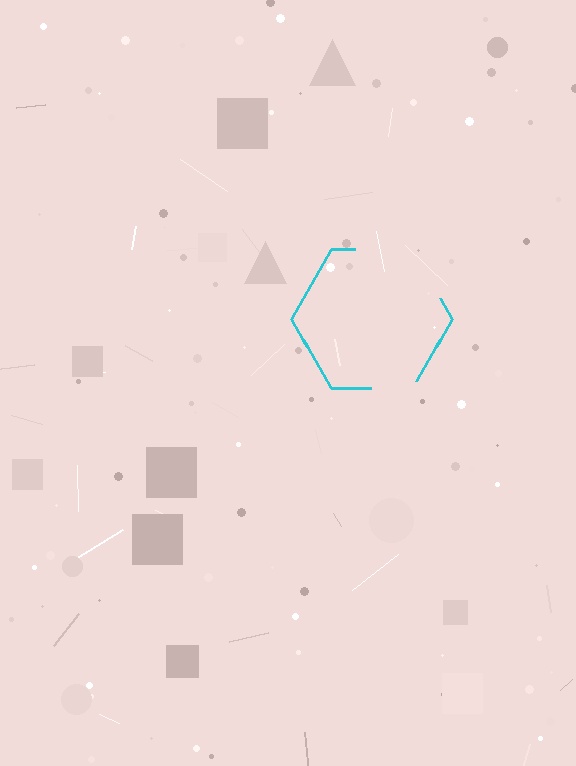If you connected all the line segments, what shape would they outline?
They would outline a hexagon.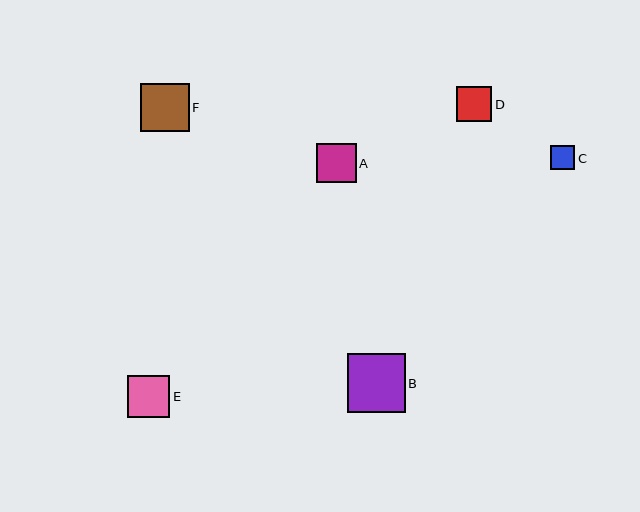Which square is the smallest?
Square C is the smallest with a size of approximately 24 pixels.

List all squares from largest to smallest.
From largest to smallest: B, F, E, A, D, C.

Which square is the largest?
Square B is the largest with a size of approximately 58 pixels.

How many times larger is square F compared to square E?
Square F is approximately 1.2 times the size of square E.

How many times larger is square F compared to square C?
Square F is approximately 2.0 times the size of square C.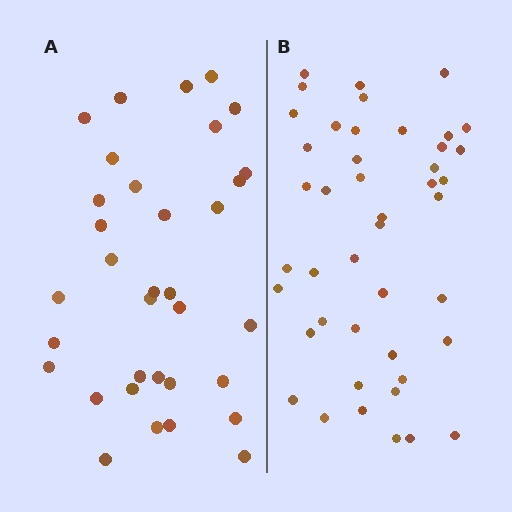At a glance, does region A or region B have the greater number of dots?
Region B (the right region) has more dots.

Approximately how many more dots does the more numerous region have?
Region B has roughly 10 or so more dots than region A.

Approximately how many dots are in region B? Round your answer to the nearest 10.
About 40 dots. (The exact count is 44, which rounds to 40.)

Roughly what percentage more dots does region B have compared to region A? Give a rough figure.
About 30% more.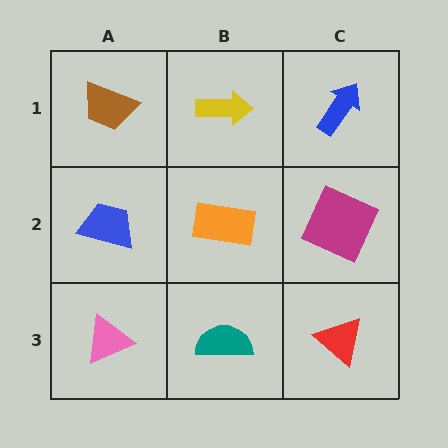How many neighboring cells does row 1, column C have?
2.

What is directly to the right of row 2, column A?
An orange rectangle.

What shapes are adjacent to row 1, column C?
A magenta square (row 2, column C), a yellow arrow (row 1, column B).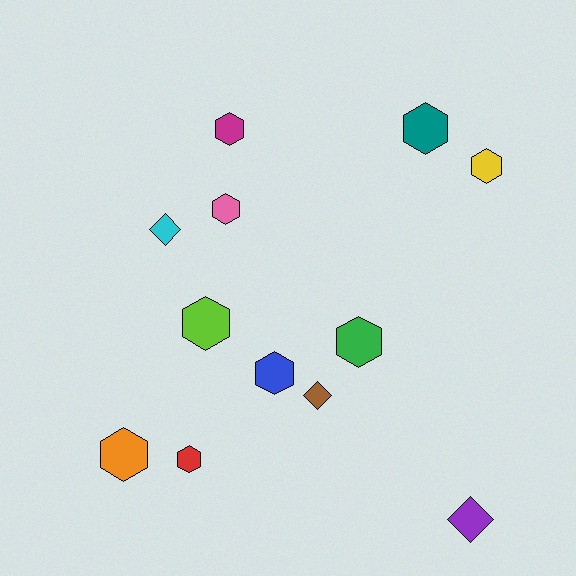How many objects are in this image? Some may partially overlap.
There are 12 objects.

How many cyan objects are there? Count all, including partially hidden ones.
There is 1 cyan object.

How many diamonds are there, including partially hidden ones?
There are 3 diamonds.